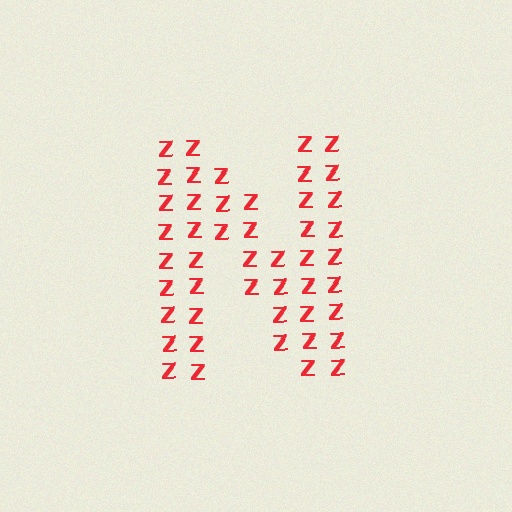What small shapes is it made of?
It is made of small letter Z's.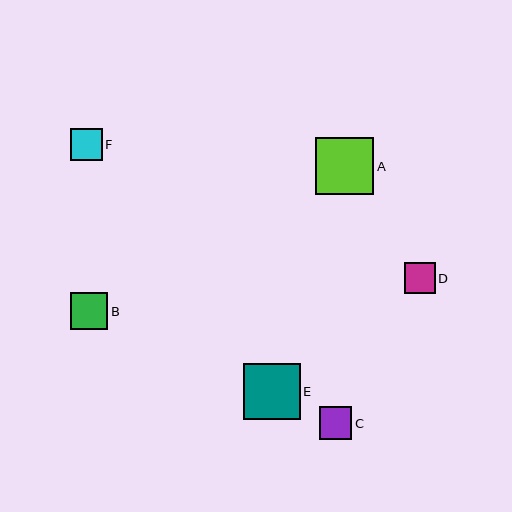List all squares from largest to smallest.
From largest to smallest: A, E, B, C, F, D.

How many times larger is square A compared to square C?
Square A is approximately 1.8 times the size of square C.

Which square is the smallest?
Square D is the smallest with a size of approximately 31 pixels.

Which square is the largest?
Square A is the largest with a size of approximately 58 pixels.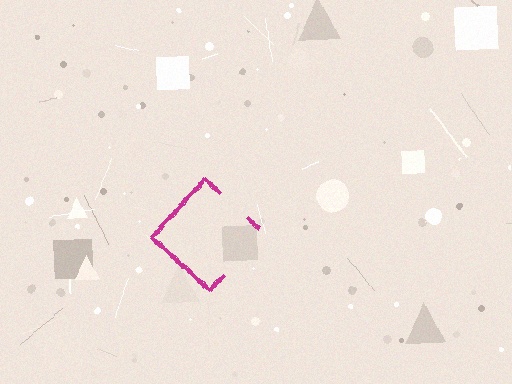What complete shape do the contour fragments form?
The contour fragments form a diamond.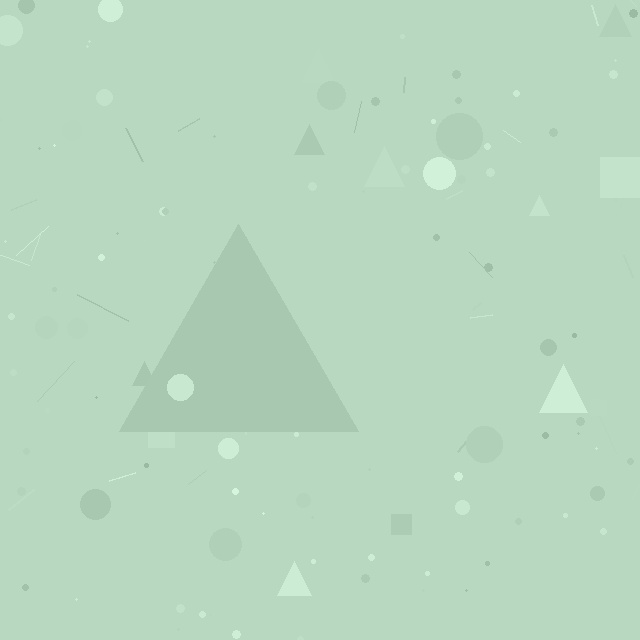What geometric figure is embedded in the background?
A triangle is embedded in the background.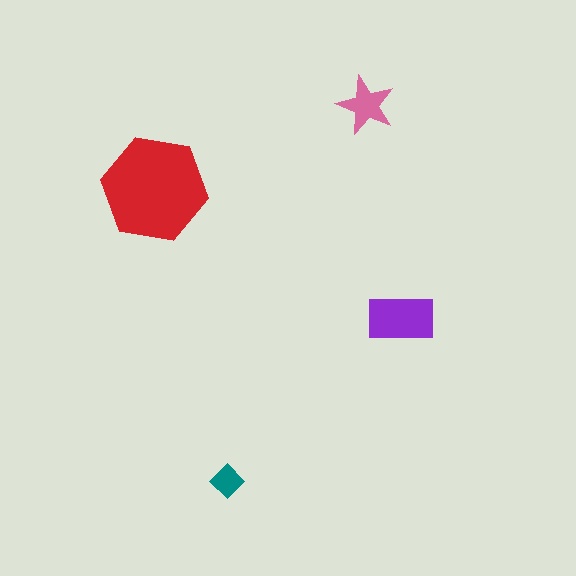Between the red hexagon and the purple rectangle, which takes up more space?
The red hexagon.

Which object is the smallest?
The teal diamond.